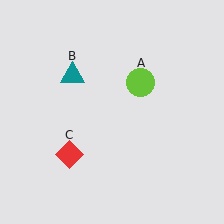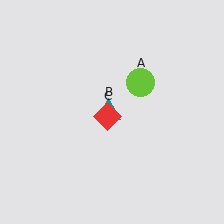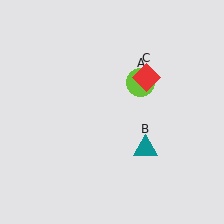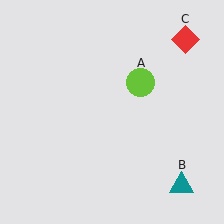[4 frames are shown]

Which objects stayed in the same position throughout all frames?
Lime circle (object A) remained stationary.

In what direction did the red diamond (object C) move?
The red diamond (object C) moved up and to the right.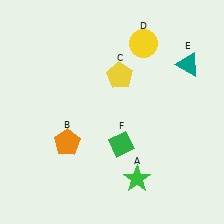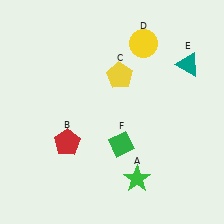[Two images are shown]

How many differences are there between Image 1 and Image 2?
There is 1 difference between the two images.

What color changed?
The pentagon (B) changed from orange in Image 1 to red in Image 2.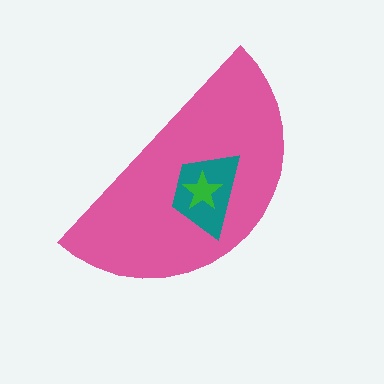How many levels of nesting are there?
3.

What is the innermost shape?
The green star.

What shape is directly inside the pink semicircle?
The teal trapezoid.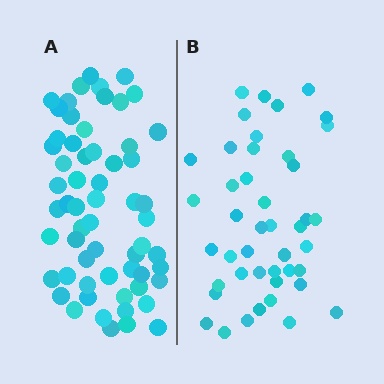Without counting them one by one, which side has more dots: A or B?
Region A (the left region) has more dots.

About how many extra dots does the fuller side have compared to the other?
Region A has approximately 15 more dots than region B.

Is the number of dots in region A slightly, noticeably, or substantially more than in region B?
Region A has noticeably more, but not dramatically so. The ratio is roughly 1.4 to 1.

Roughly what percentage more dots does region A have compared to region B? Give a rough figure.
About 35% more.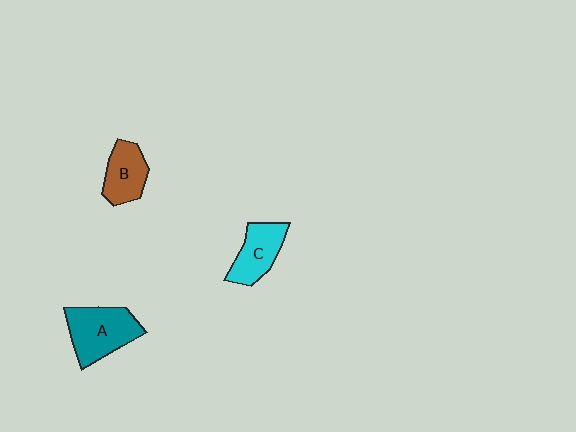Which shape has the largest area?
Shape A (teal).